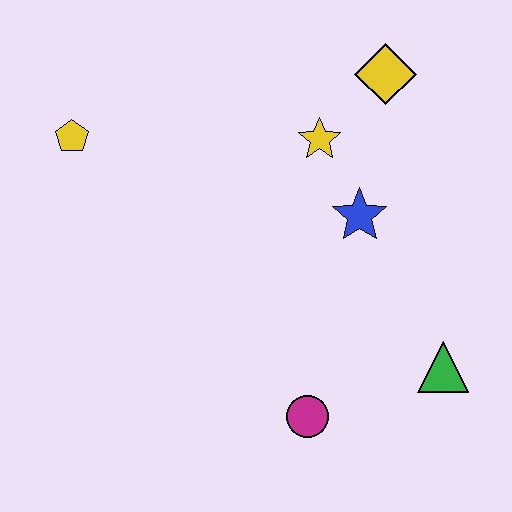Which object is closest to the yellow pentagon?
The yellow star is closest to the yellow pentagon.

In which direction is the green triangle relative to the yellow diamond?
The green triangle is below the yellow diamond.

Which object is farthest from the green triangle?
The yellow pentagon is farthest from the green triangle.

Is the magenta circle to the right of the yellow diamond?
No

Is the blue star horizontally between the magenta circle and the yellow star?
No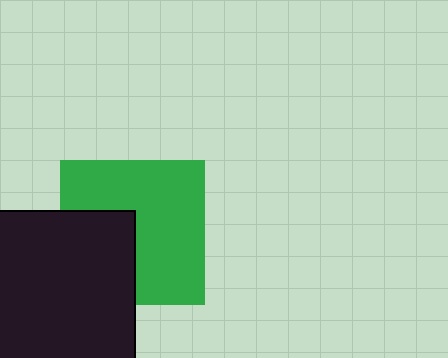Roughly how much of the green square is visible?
Most of it is visible (roughly 66%).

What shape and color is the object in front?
The object in front is a black rectangle.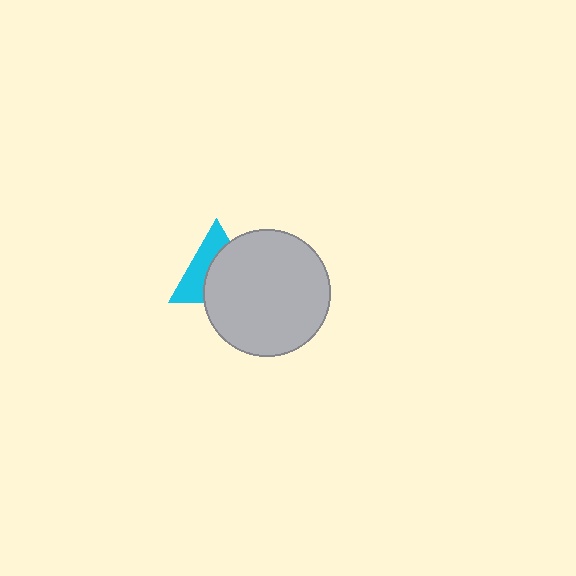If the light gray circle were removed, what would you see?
You would see the complete cyan triangle.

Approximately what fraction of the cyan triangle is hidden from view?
Roughly 57% of the cyan triangle is hidden behind the light gray circle.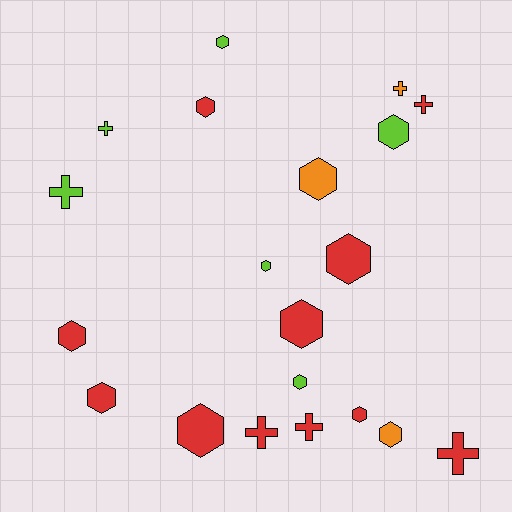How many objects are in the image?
There are 20 objects.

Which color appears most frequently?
Red, with 11 objects.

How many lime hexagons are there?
There are 4 lime hexagons.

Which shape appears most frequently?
Hexagon, with 13 objects.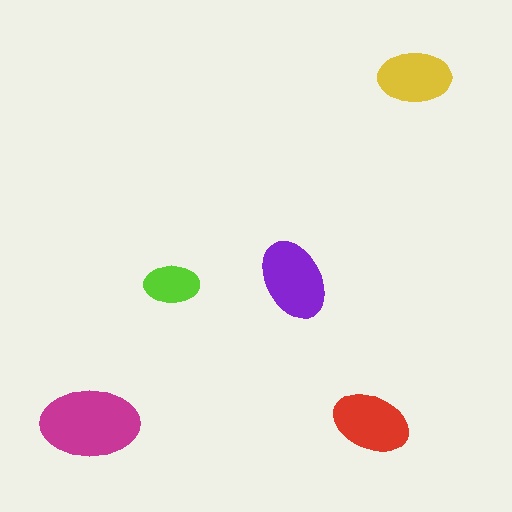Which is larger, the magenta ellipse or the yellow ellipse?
The magenta one.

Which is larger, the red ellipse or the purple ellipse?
The purple one.